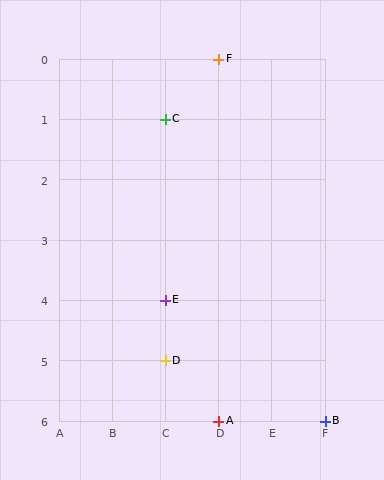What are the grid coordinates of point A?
Point A is at grid coordinates (D, 6).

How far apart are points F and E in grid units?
Points F and E are 1 column and 4 rows apart (about 4.1 grid units diagonally).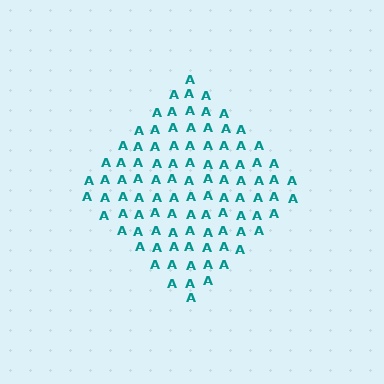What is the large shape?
The large shape is a diamond.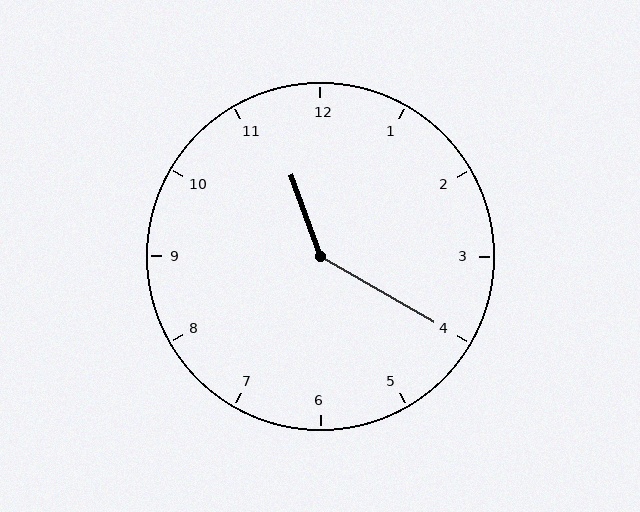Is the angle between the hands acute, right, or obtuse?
It is obtuse.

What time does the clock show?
11:20.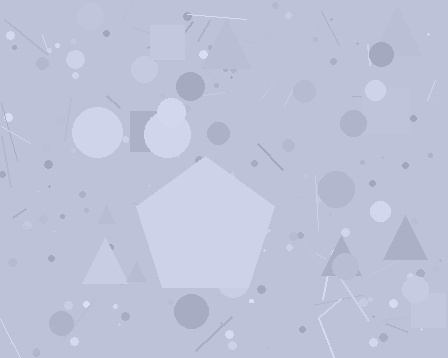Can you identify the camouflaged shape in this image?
The camouflaged shape is a pentagon.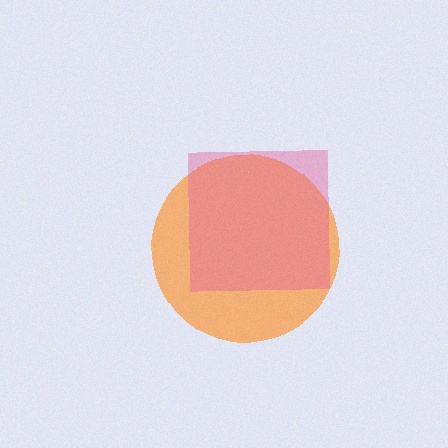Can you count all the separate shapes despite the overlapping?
Yes, there are 2 separate shapes.